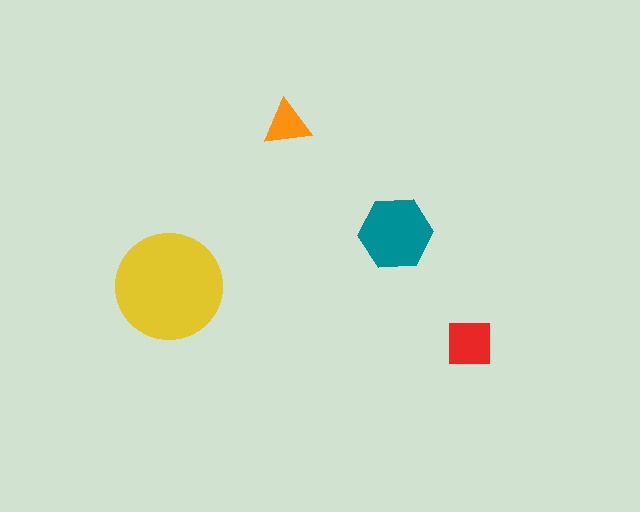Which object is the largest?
The yellow circle.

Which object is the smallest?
The orange triangle.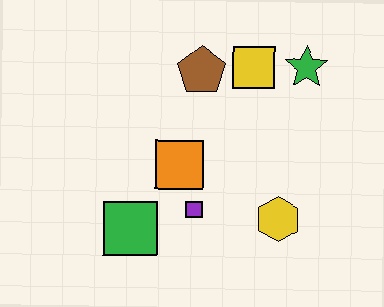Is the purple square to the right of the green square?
Yes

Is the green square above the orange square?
No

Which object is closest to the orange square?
The purple square is closest to the orange square.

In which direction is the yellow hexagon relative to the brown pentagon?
The yellow hexagon is below the brown pentagon.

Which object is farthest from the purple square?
The green star is farthest from the purple square.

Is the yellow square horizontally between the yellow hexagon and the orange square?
Yes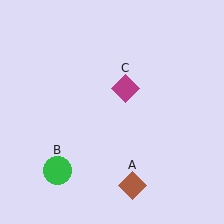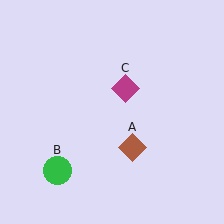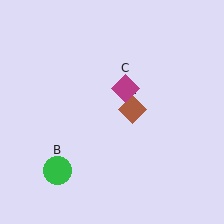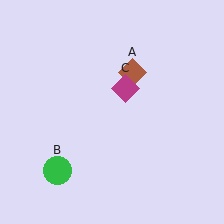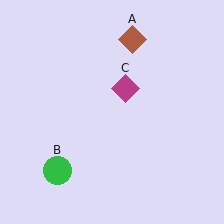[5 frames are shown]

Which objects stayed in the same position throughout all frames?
Green circle (object B) and magenta diamond (object C) remained stationary.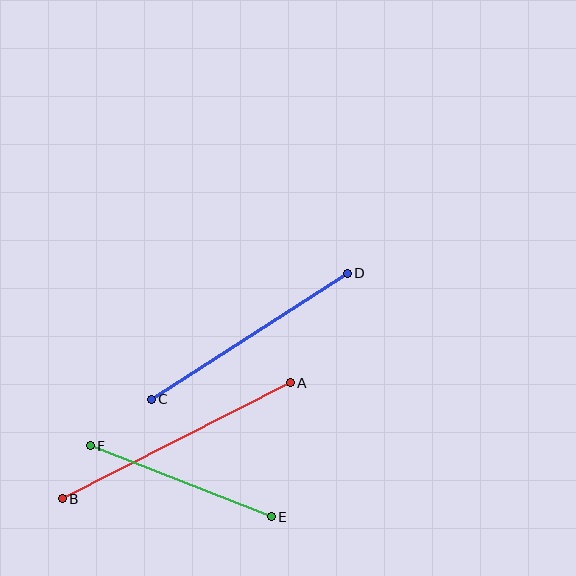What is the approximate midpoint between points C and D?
The midpoint is at approximately (249, 336) pixels.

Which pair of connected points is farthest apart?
Points A and B are farthest apart.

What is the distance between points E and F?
The distance is approximately 194 pixels.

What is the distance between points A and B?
The distance is approximately 256 pixels.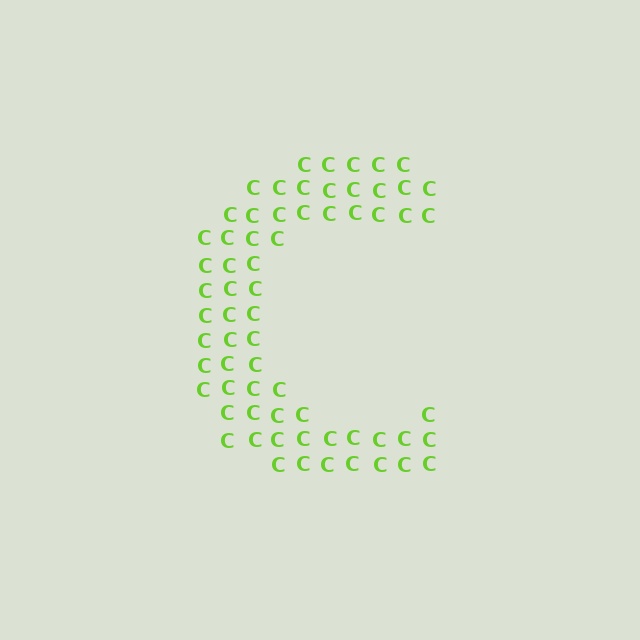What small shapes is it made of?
It is made of small letter C's.